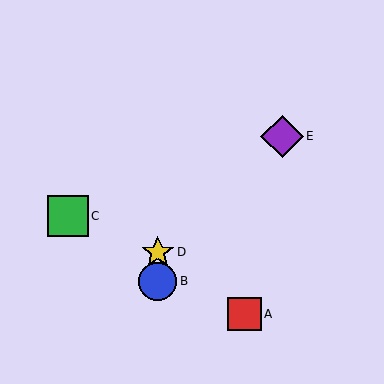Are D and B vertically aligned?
Yes, both are at x≈158.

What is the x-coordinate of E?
Object E is at x≈282.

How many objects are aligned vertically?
2 objects (B, D) are aligned vertically.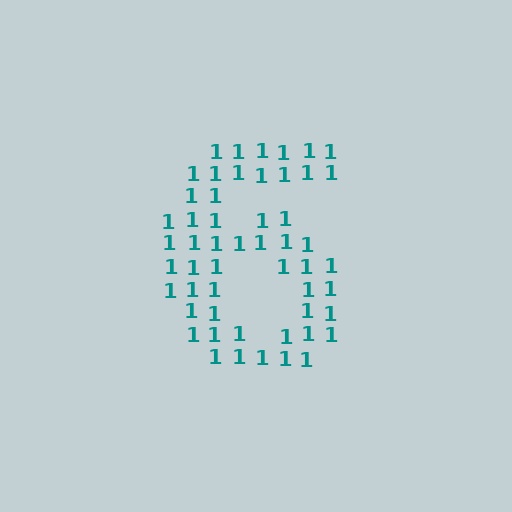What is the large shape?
The large shape is the digit 6.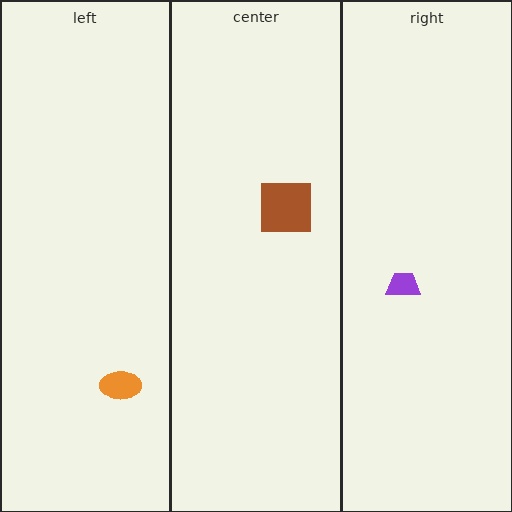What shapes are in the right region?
The purple trapezoid.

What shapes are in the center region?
The brown square.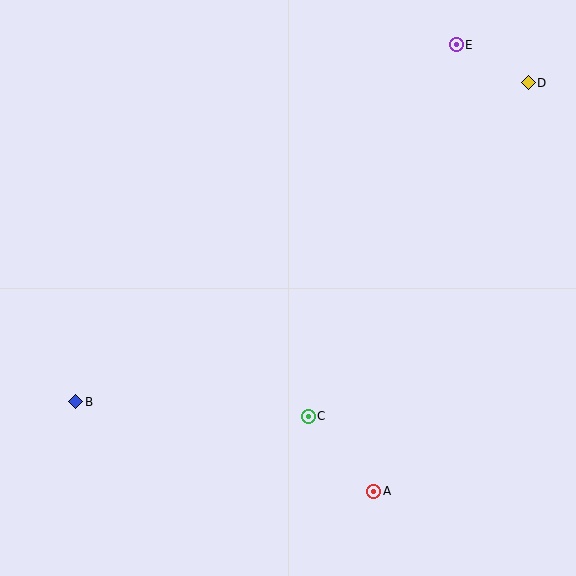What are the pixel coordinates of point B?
Point B is at (76, 402).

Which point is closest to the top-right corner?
Point D is closest to the top-right corner.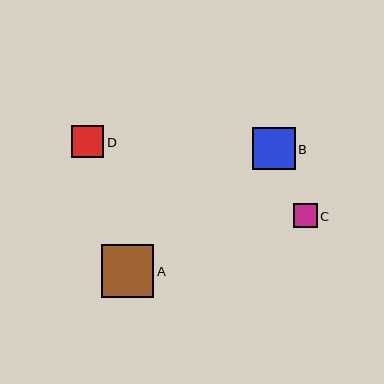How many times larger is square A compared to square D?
Square A is approximately 1.6 times the size of square D.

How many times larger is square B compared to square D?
Square B is approximately 1.3 times the size of square D.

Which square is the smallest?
Square C is the smallest with a size of approximately 24 pixels.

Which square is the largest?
Square A is the largest with a size of approximately 52 pixels.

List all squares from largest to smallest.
From largest to smallest: A, B, D, C.